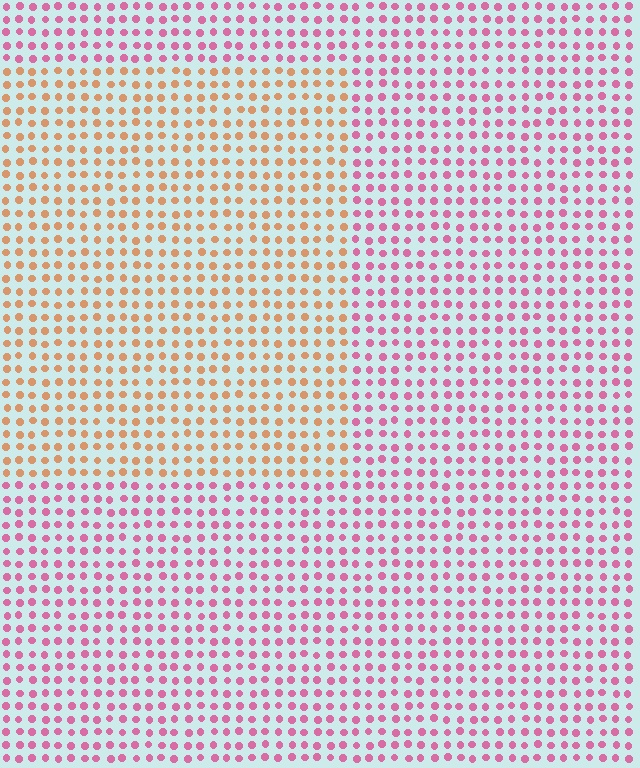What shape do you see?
I see a rectangle.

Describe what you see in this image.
The image is filled with small pink elements in a uniform arrangement. A rectangle-shaped region is visible where the elements are tinted to a slightly different hue, forming a subtle color boundary.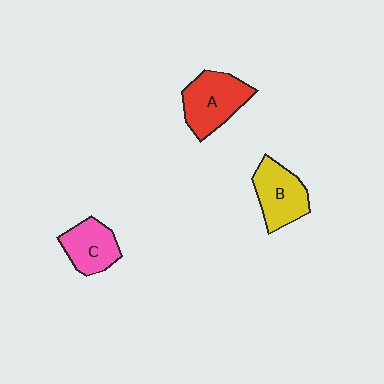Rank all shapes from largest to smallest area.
From largest to smallest: A (red), B (yellow), C (pink).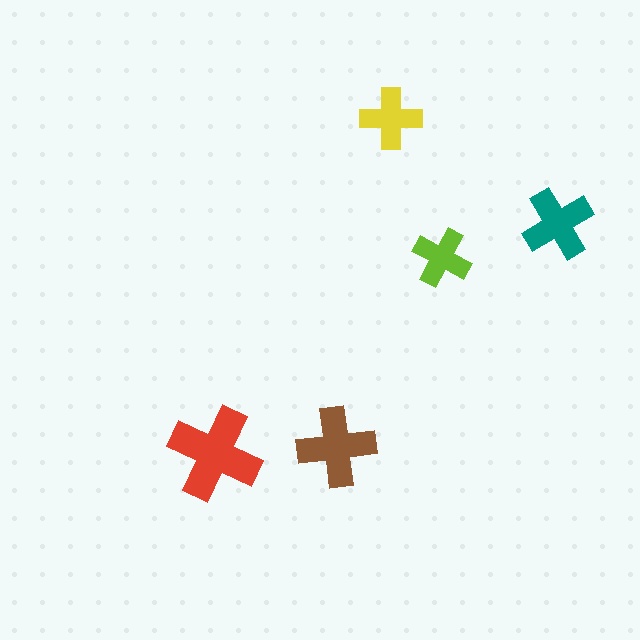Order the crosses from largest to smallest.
the red one, the brown one, the teal one, the yellow one, the lime one.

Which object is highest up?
The yellow cross is topmost.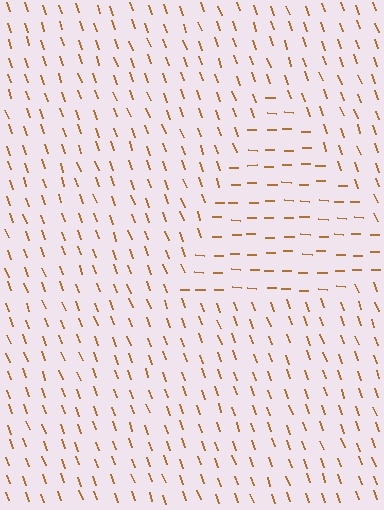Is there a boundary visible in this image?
Yes, there is a texture boundary formed by a change in line orientation.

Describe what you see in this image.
The image is filled with small brown line segments. A triangle region in the image has lines oriented differently from the surrounding lines, creating a visible texture boundary.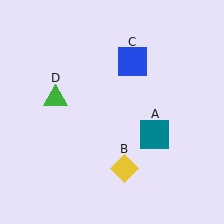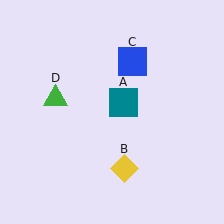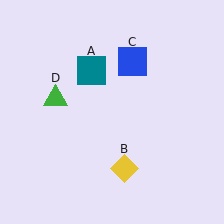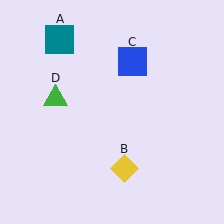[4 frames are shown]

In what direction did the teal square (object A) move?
The teal square (object A) moved up and to the left.